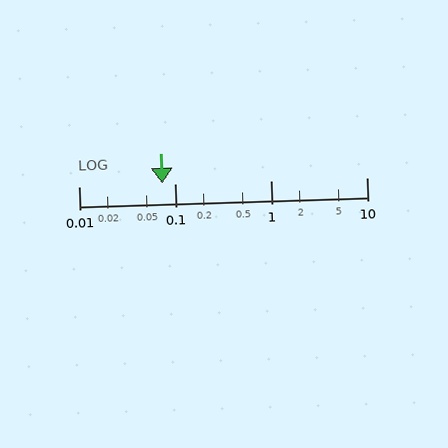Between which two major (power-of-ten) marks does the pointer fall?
The pointer is between 0.01 and 0.1.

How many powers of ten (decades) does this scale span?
The scale spans 3 decades, from 0.01 to 10.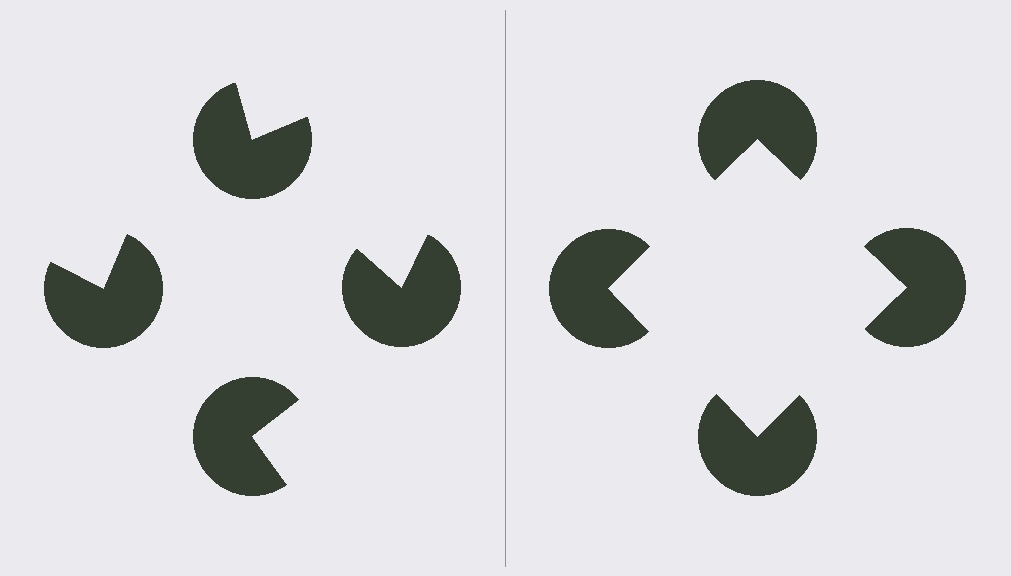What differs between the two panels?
The pac-man discs are positioned identically on both sides; only the wedge orientations differ. On the right they align to a square; on the left they are misaligned.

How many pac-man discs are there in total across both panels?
8 — 4 on each side.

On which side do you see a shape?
An illusory square appears on the right side. On the left side the wedge cuts are rotated, so no coherent shape forms.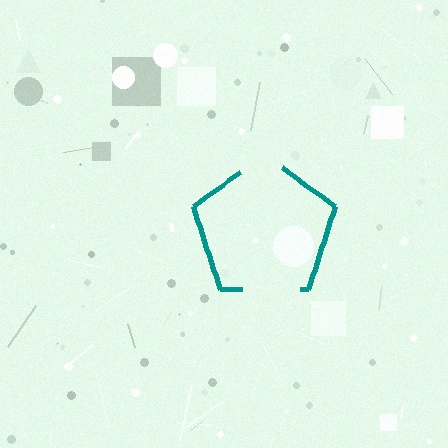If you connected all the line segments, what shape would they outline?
They would outline a pentagon.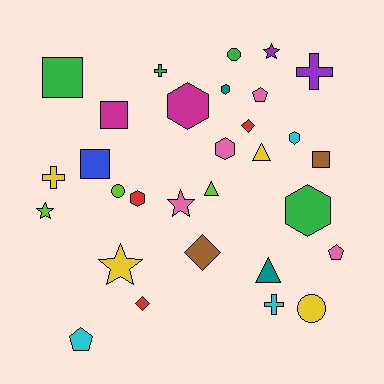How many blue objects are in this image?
There is 1 blue object.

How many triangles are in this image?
There are 3 triangles.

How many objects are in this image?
There are 30 objects.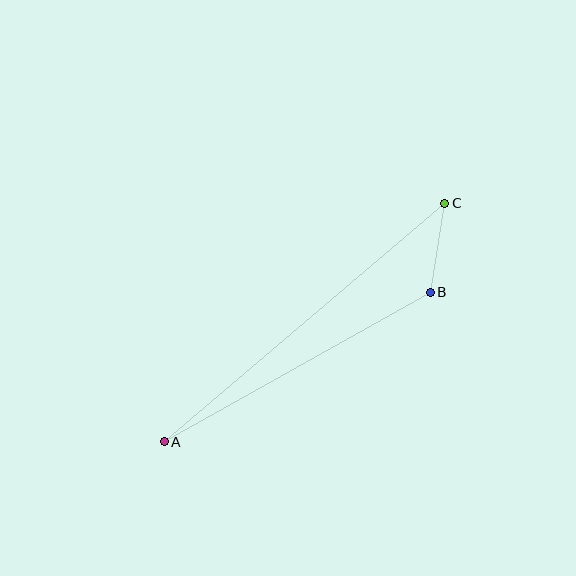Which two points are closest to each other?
Points B and C are closest to each other.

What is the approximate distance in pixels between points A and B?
The distance between A and B is approximately 305 pixels.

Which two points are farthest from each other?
Points A and C are farthest from each other.